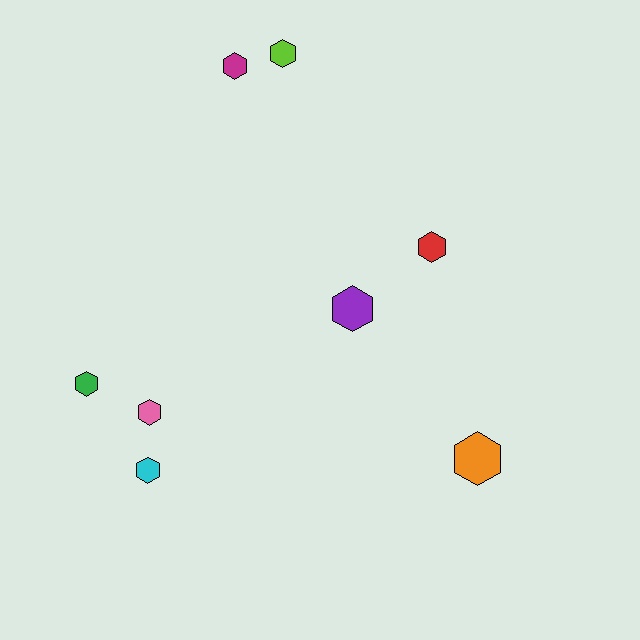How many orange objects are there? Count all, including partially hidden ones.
There is 1 orange object.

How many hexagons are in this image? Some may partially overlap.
There are 8 hexagons.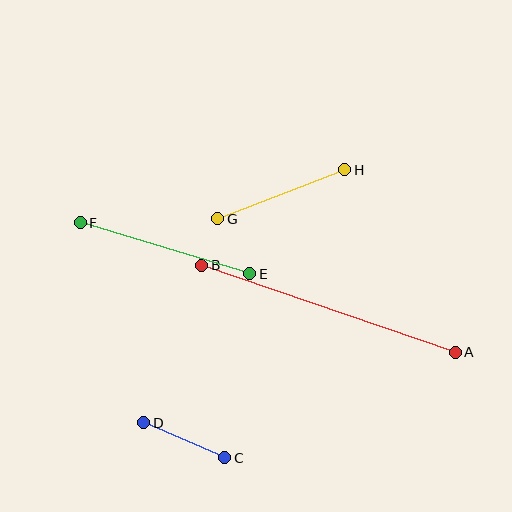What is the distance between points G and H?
The distance is approximately 136 pixels.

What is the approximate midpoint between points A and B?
The midpoint is at approximately (328, 309) pixels.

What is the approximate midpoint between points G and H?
The midpoint is at approximately (281, 194) pixels.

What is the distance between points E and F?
The distance is approximately 177 pixels.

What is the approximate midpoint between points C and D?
The midpoint is at approximately (184, 440) pixels.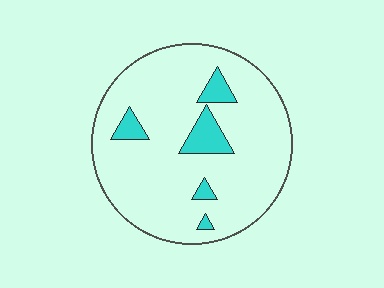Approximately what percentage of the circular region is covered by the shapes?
Approximately 10%.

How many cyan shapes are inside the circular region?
5.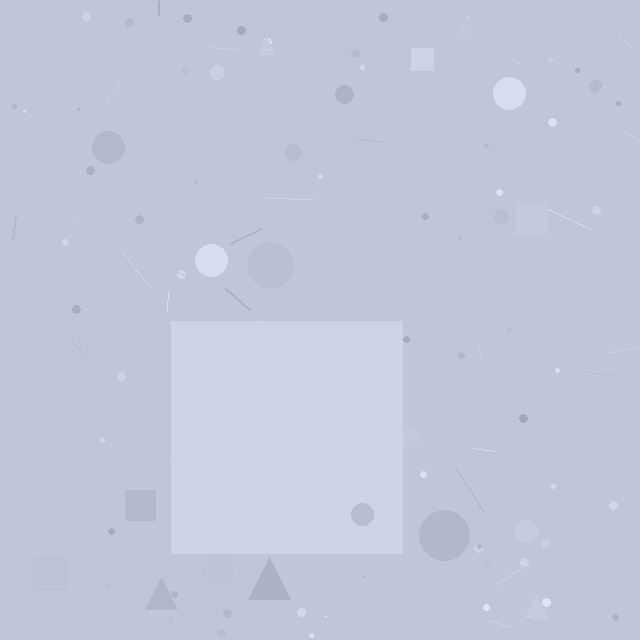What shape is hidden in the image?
A square is hidden in the image.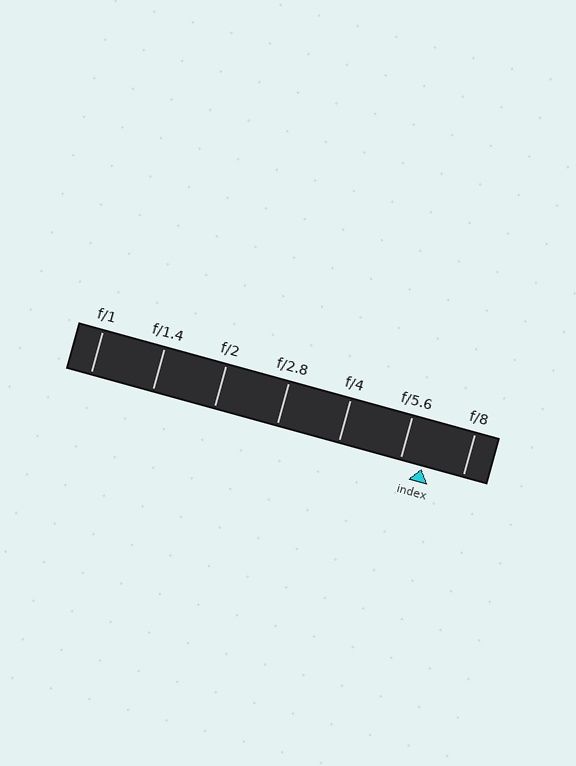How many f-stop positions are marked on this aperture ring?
There are 7 f-stop positions marked.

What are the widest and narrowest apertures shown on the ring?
The widest aperture shown is f/1 and the narrowest is f/8.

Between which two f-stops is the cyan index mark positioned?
The index mark is between f/5.6 and f/8.